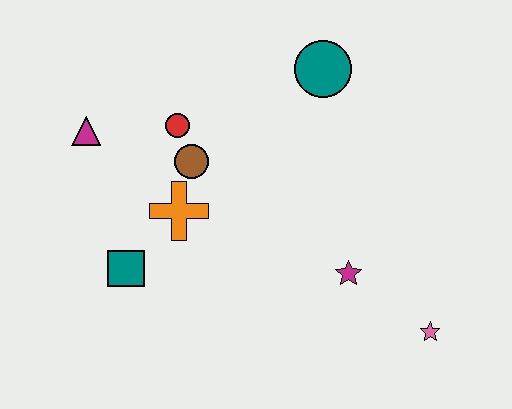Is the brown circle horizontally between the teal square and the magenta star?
Yes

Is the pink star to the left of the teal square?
No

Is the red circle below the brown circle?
No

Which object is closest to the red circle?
The brown circle is closest to the red circle.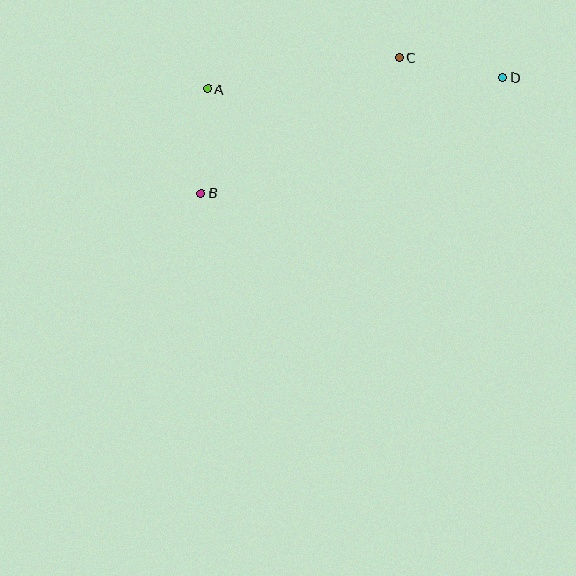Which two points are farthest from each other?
Points B and D are farthest from each other.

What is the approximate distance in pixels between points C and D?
The distance between C and D is approximately 105 pixels.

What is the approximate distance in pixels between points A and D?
The distance between A and D is approximately 295 pixels.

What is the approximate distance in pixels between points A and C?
The distance between A and C is approximately 194 pixels.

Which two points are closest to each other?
Points A and B are closest to each other.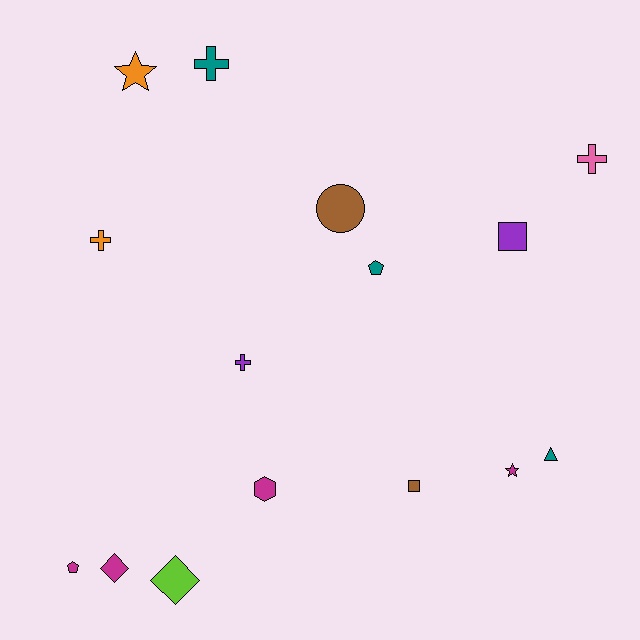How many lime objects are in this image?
There is 1 lime object.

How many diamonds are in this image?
There are 2 diamonds.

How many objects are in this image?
There are 15 objects.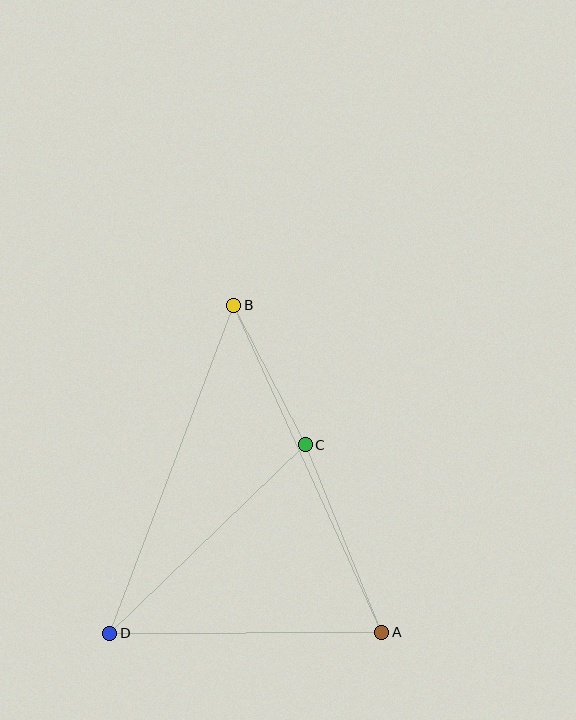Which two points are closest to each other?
Points B and C are closest to each other.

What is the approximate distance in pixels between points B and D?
The distance between B and D is approximately 350 pixels.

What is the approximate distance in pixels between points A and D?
The distance between A and D is approximately 272 pixels.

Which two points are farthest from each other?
Points A and B are farthest from each other.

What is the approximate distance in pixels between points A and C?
The distance between A and C is approximately 203 pixels.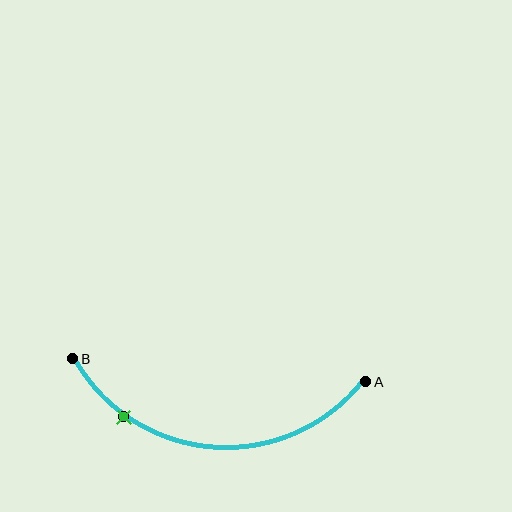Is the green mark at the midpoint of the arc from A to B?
No. The green mark lies on the arc but is closer to endpoint B. The arc midpoint would be at the point on the curve equidistant along the arc from both A and B.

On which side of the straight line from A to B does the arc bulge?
The arc bulges below the straight line connecting A and B.